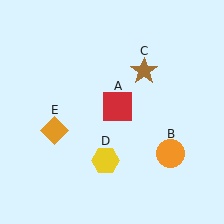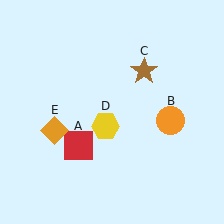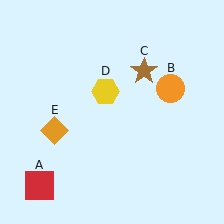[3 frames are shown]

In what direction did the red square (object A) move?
The red square (object A) moved down and to the left.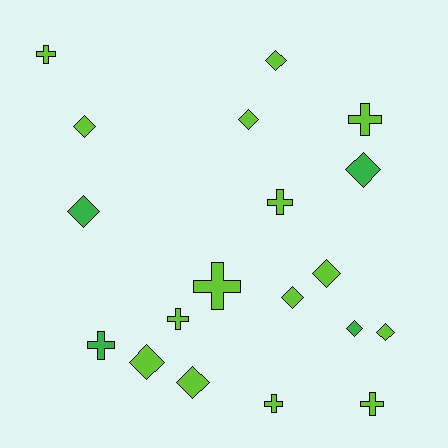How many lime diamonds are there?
There are 8 lime diamonds.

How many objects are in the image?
There are 19 objects.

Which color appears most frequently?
Lime, with 15 objects.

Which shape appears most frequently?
Diamond, with 11 objects.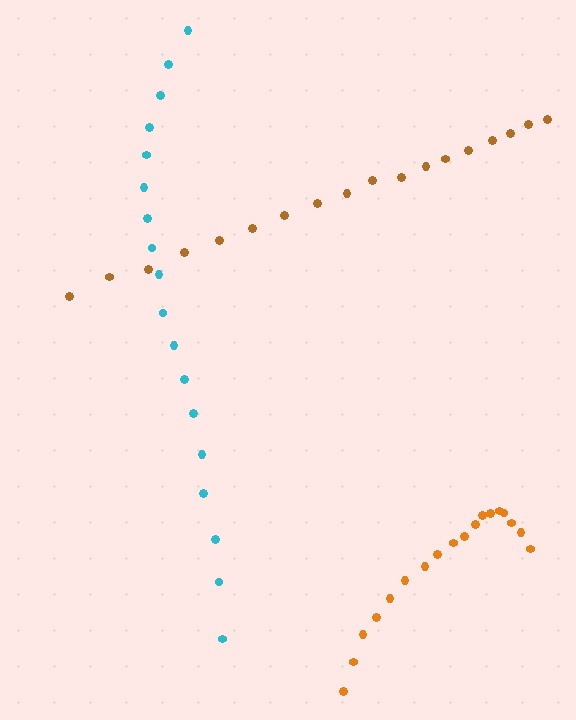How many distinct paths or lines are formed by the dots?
There are 3 distinct paths.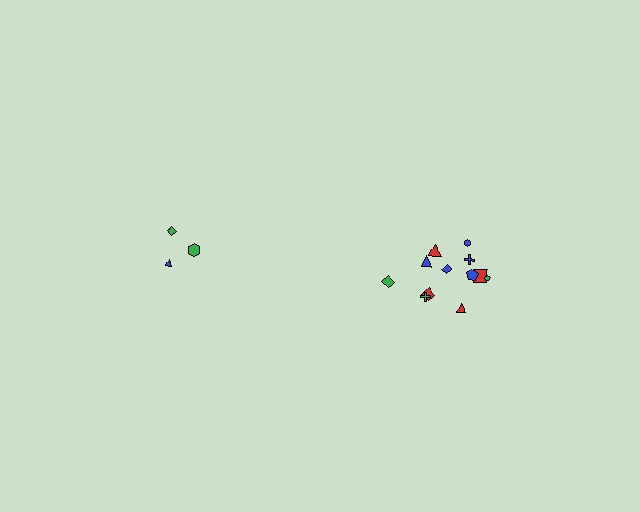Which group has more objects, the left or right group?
The right group.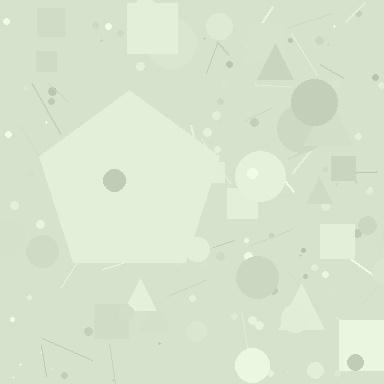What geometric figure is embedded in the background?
A pentagon is embedded in the background.